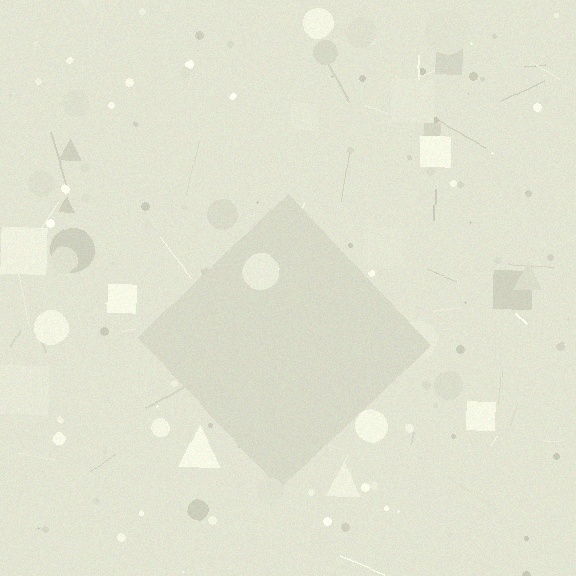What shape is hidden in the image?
A diamond is hidden in the image.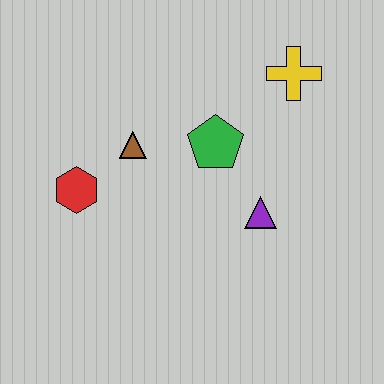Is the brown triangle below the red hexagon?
No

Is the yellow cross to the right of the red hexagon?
Yes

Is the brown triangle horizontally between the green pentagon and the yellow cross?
No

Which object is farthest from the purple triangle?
The red hexagon is farthest from the purple triangle.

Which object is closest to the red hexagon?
The brown triangle is closest to the red hexagon.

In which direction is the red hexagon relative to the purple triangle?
The red hexagon is to the left of the purple triangle.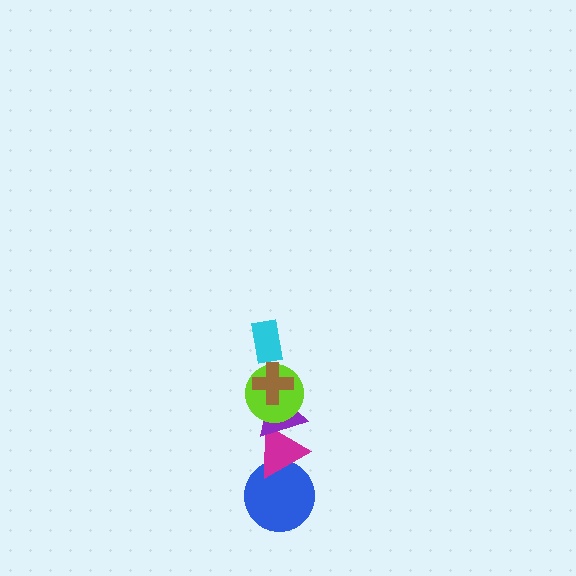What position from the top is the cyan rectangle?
The cyan rectangle is 1st from the top.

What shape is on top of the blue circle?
The magenta triangle is on top of the blue circle.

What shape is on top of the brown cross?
The cyan rectangle is on top of the brown cross.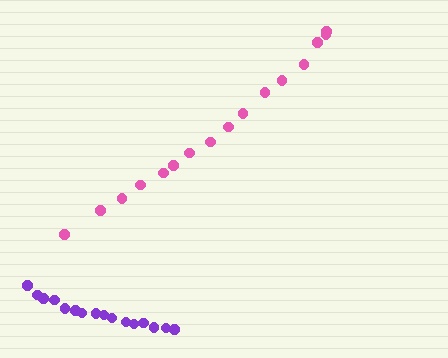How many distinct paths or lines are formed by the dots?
There are 2 distinct paths.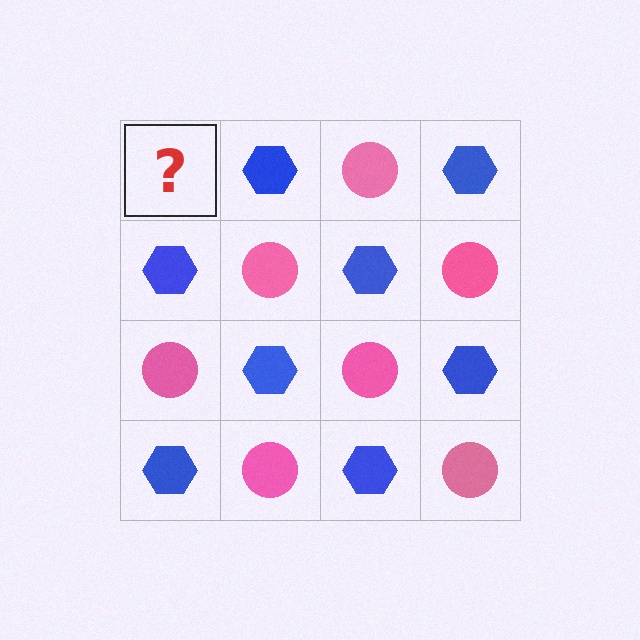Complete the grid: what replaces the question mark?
The question mark should be replaced with a pink circle.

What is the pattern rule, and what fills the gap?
The rule is that it alternates pink circle and blue hexagon in a checkerboard pattern. The gap should be filled with a pink circle.